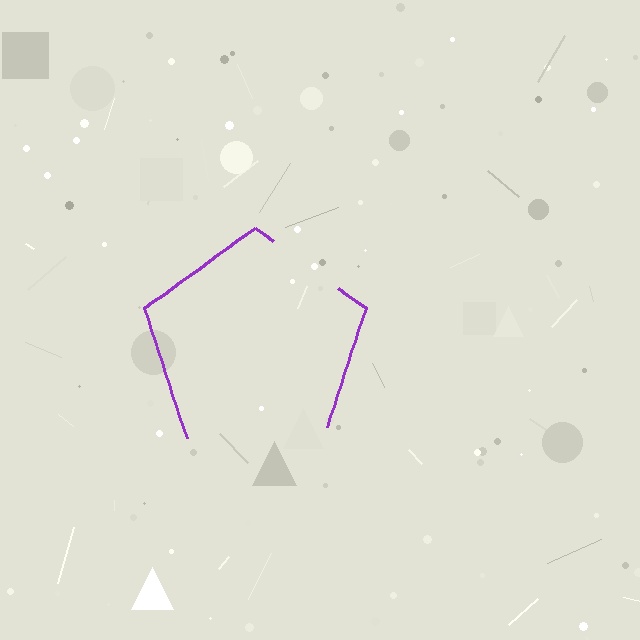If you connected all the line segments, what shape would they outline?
They would outline a pentagon.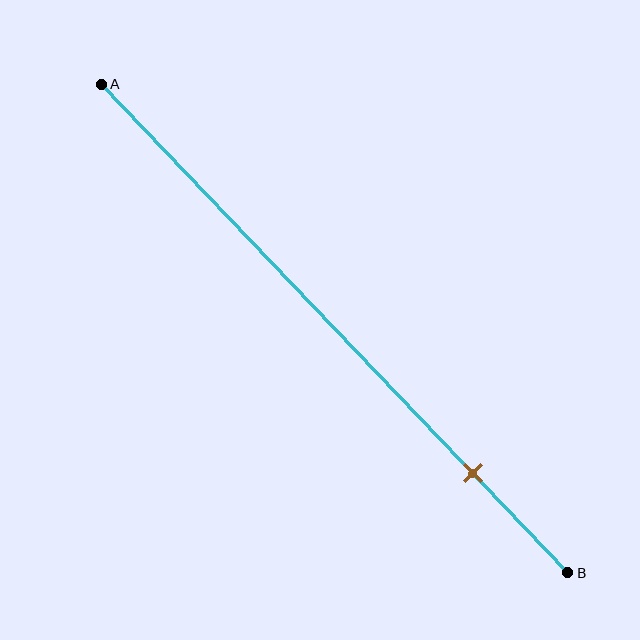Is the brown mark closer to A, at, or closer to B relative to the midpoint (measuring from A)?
The brown mark is closer to point B than the midpoint of segment AB.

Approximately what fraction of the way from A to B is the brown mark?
The brown mark is approximately 80% of the way from A to B.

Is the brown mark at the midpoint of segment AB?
No, the mark is at about 80% from A, not at the 50% midpoint.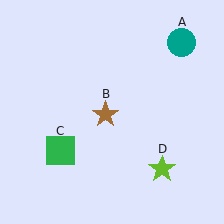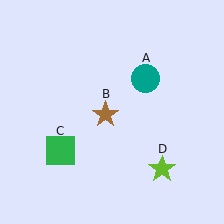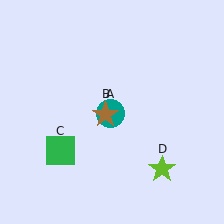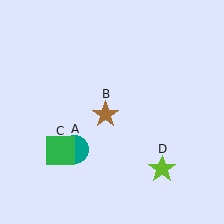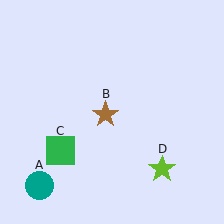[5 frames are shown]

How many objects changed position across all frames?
1 object changed position: teal circle (object A).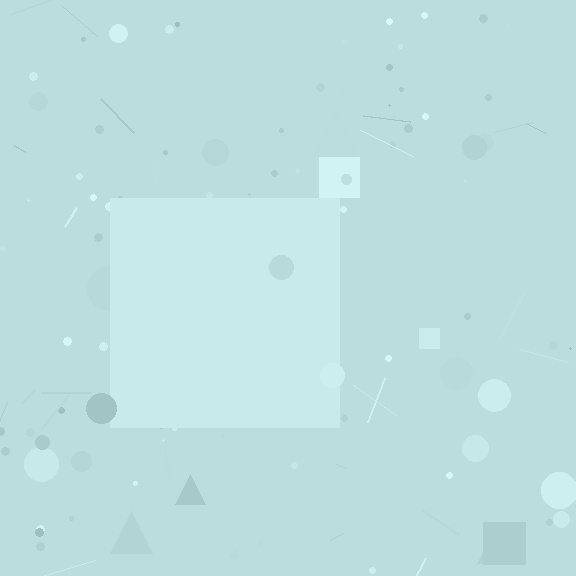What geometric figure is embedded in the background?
A square is embedded in the background.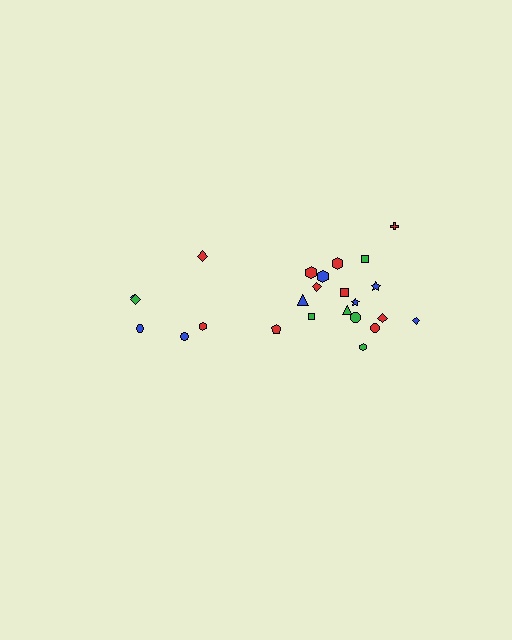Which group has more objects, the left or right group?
The right group.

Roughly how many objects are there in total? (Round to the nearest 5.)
Roughly 25 objects in total.